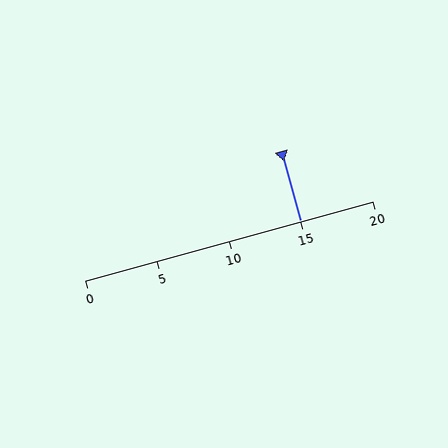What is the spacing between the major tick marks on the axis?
The major ticks are spaced 5 apart.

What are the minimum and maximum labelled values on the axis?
The axis runs from 0 to 20.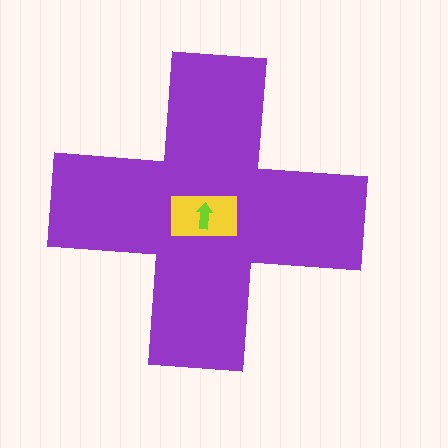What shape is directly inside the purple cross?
The yellow rectangle.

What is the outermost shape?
The purple cross.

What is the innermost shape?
The lime arrow.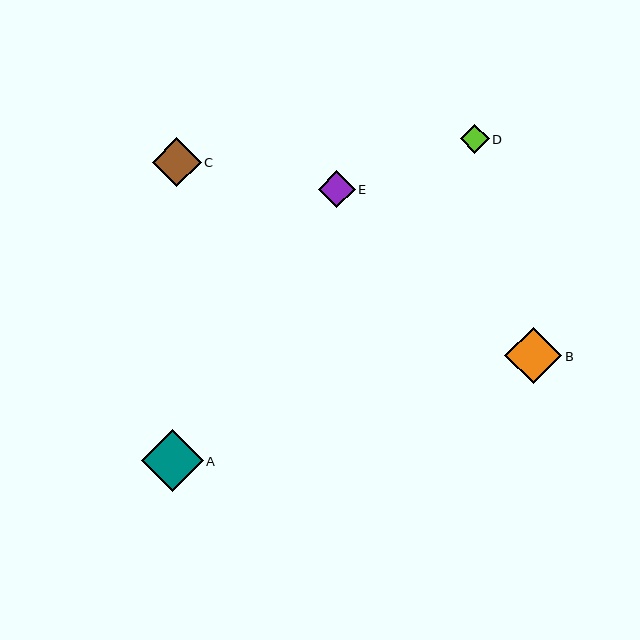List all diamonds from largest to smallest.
From largest to smallest: A, B, C, E, D.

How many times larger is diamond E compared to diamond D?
Diamond E is approximately 1.3 times the size of diamond D.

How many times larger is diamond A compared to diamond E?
Diamond A is approximately 1.7 times the size of diamond E.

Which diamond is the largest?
Diamond A is the largest with a size of approximately 61 pixels.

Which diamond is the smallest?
Diamond D is the smallest with a size of approximately 29 pixels.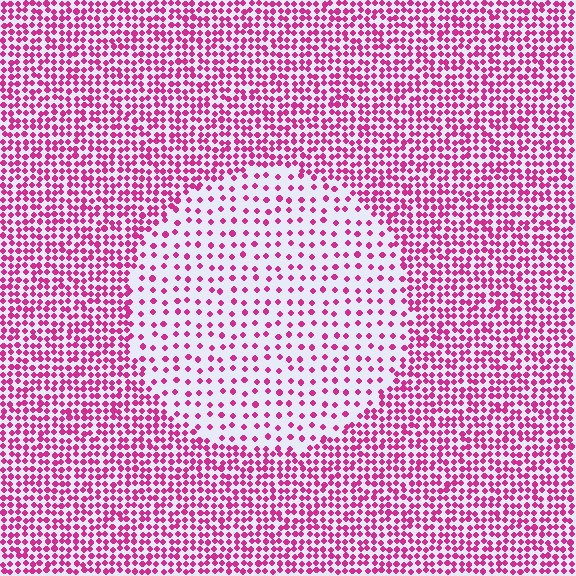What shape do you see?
I see a circle.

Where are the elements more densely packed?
The elements are more densely packed outside the circle boundary.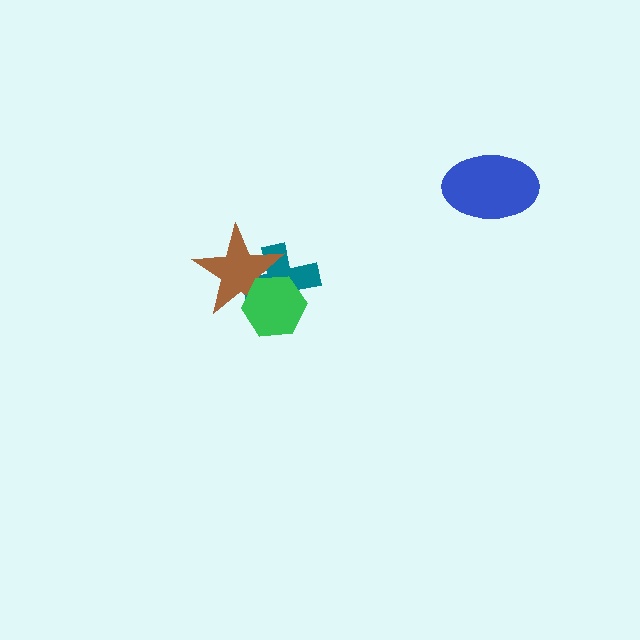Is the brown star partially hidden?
Yes, it is partially covered by another shape.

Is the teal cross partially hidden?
Yes, it is partially covered by another shape.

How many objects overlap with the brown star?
2 objects overlap with the brown star.